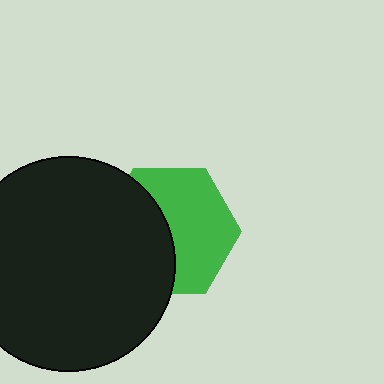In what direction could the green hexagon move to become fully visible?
The green hexagon could move right. That would shift it out from behind the black circle entirely.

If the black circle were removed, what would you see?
You would see the complete green hexagon.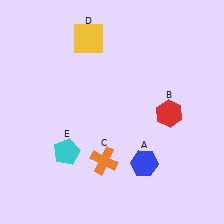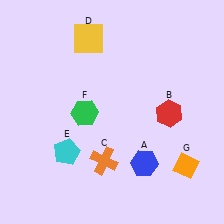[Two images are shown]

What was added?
A green hexagon (F), an orange diamond (G) were added in Image 2.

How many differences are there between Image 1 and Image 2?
There are 2 differences between the two images.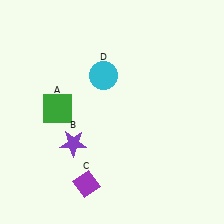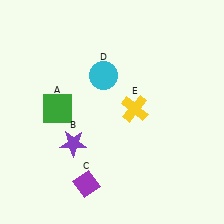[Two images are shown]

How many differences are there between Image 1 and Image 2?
There is 1 difference between the two images.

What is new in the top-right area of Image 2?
A yellow cross (E) was added in the top-right area of Image 2.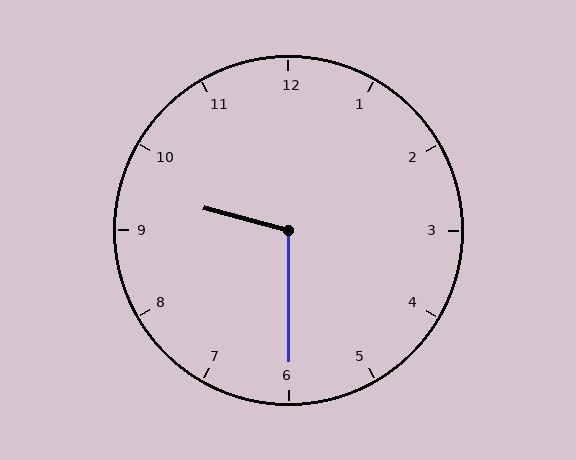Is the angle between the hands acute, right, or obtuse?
It is obtuse.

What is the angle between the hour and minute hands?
Approximately 105 degrees.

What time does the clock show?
9:30.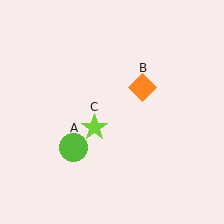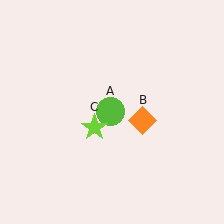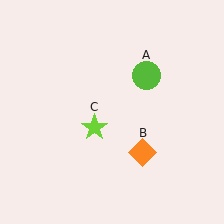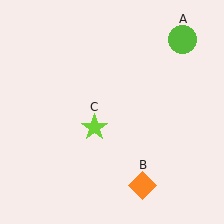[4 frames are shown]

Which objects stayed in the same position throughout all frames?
Lime star (object C) remained stationary.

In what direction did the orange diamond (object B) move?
The orange diamond (object B) moved down.